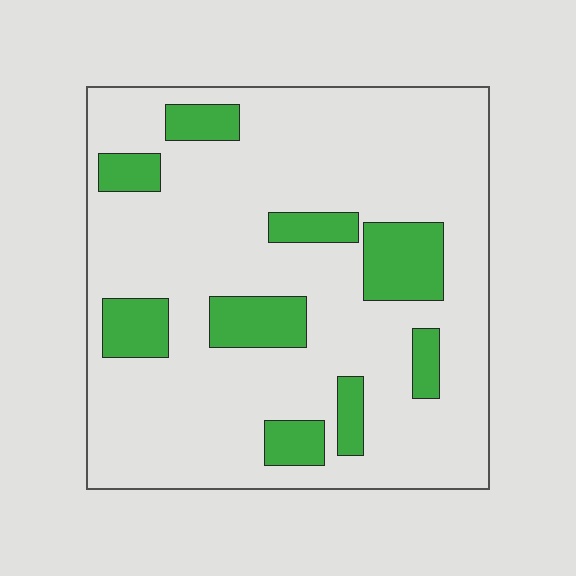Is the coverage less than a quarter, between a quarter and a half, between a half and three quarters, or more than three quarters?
Less than a quarter.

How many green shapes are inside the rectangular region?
9.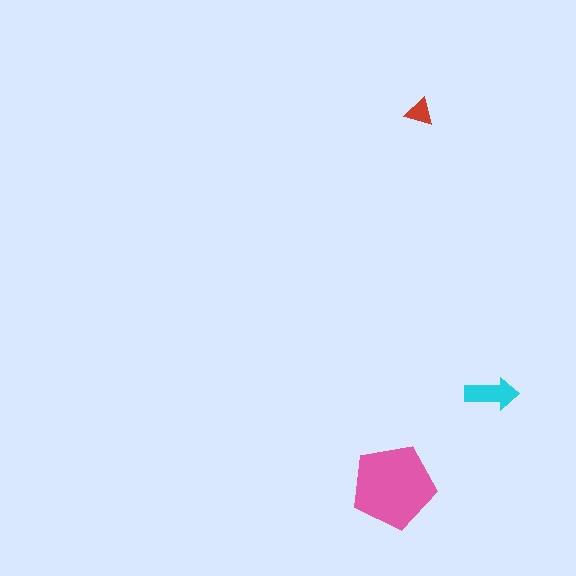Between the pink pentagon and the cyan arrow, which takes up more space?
The pink pentagon.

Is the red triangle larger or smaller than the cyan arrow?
Smaller.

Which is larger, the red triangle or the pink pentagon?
The pink pentagon.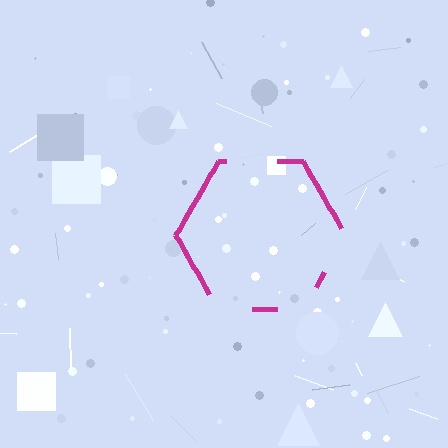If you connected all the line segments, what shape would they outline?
They would outline a hexagon.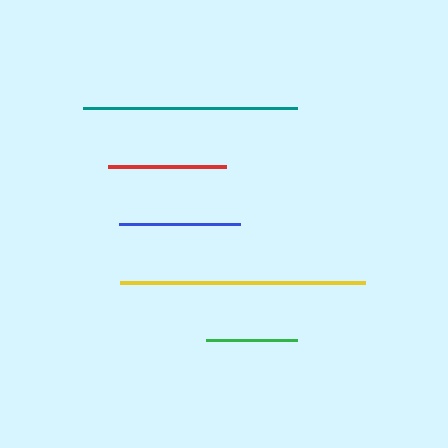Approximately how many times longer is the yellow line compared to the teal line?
The yellow line is approximately 1.1 times the length of the teal line.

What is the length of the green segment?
The green segment is approximately 90 pixels long.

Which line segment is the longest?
The yellow line is the longest at approximately 246 pixels.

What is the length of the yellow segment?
The yellow segment is approximately 246 pixels long.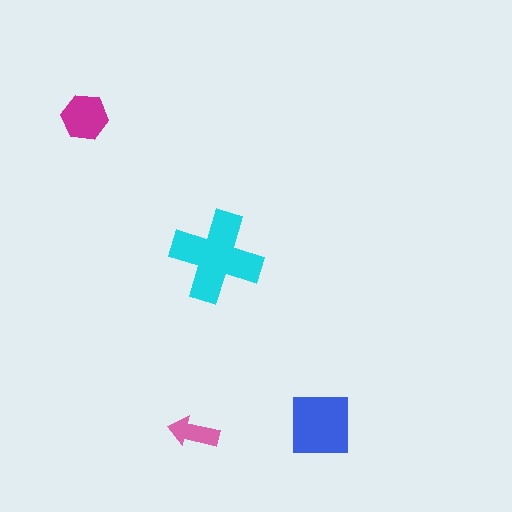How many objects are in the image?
There are 4 objects in the image.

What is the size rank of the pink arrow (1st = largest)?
4th.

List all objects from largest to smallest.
The cyan cross, the blue square, the magenta hexagon, the pink arrow.